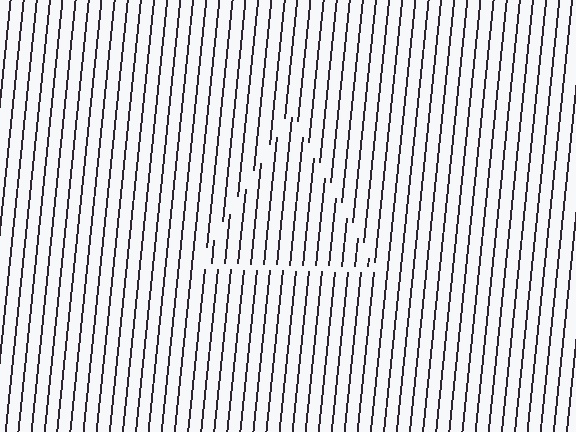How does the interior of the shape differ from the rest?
The interior of the shape contains the same grating, shifted by half a period — the contour is defined by the phase discontinuity where line-ends from the inner and outer gratings abut.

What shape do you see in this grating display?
An illusory triangle. The interior of the shape contains the same grating, shifted by half a period — the contour is defined by the phase discontinuity where line-ends from the inner and outer gratings abut.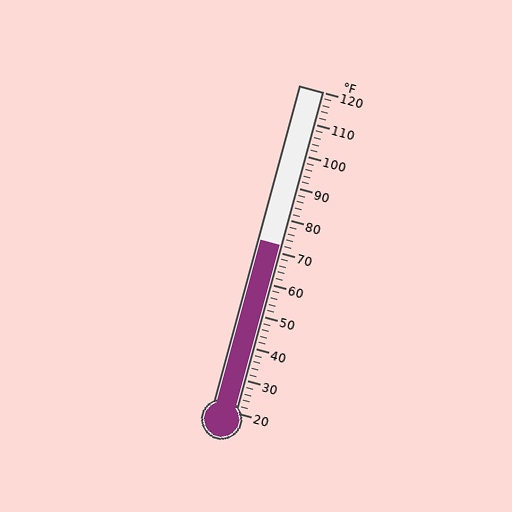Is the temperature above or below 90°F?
The temperature is below 90°F.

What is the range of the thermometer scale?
The thermometer scale ranges from 20°F to 120°F.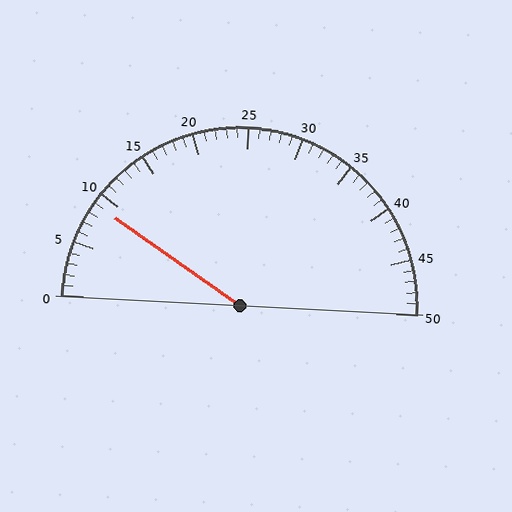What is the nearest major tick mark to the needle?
The nearest major tick mark is 10.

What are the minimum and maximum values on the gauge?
The gauge ranges from 0 to 50.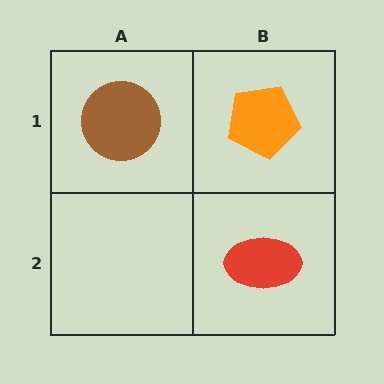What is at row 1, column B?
An orange pentagon.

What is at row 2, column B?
A red ellipse.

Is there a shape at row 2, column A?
No, that cell is empty.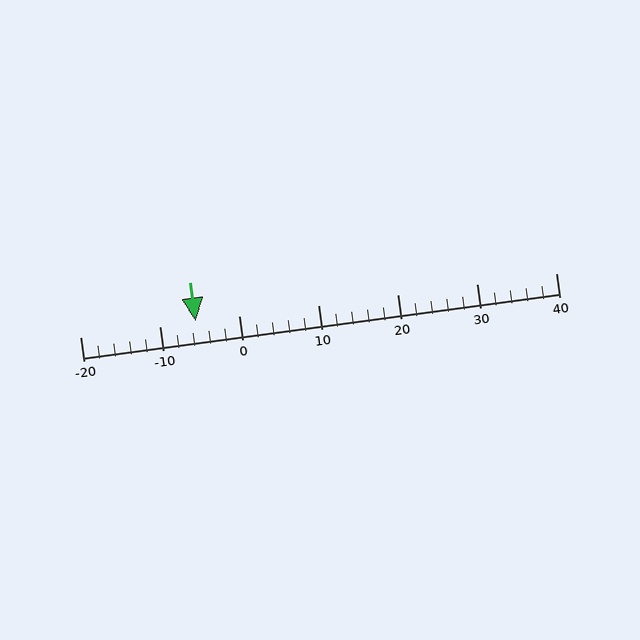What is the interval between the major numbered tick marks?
The major tick marks are spaced 10 units apart.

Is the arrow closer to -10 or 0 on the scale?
The arrow is closer to -10.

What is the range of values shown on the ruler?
The ruler shows values from -20 to 40.